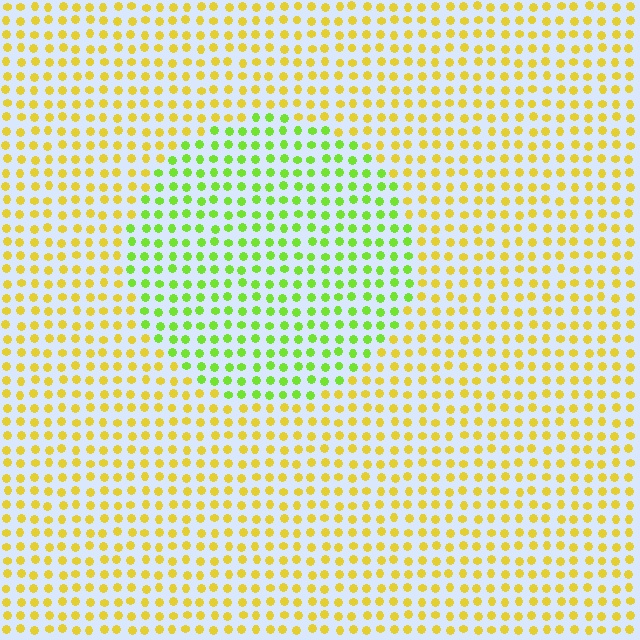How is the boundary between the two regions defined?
The boundary is defined purely by a slight shift in hue (about 45 degrees). Spacing, size, and orientation are identical on both sides.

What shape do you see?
I see a circle.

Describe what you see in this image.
The image is filled with small yellow elements in a uniform arrangement. A circle-shaped region is visible where the elements are tinted to a slightly different hue, forming a subtle color boundary.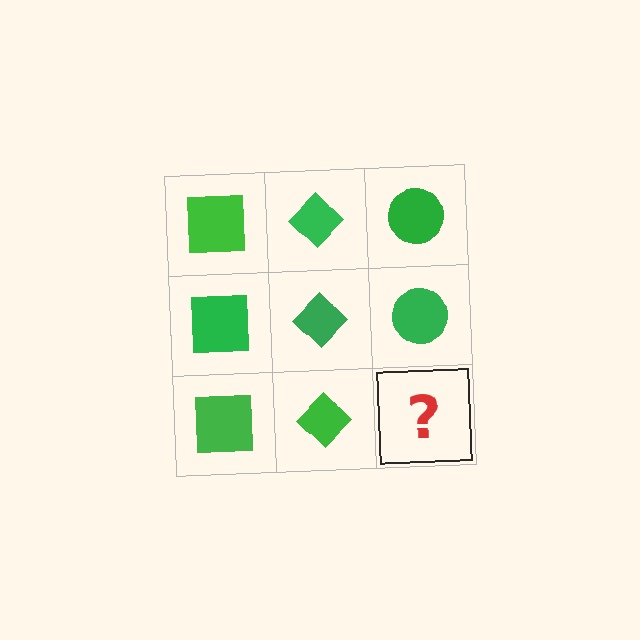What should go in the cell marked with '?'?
The missing cell should contain a green circle.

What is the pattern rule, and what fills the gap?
The rule is that each column has a consistent shape. The gap should be filled with a green circle.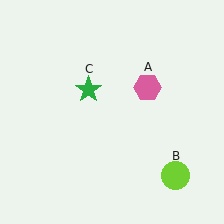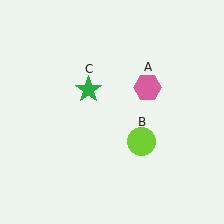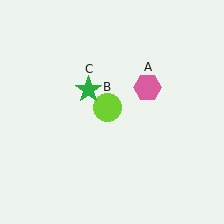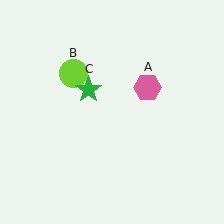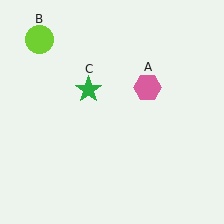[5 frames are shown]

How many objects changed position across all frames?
1 object changed position: lime circle (object B).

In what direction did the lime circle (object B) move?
The lime circle (object B) moved up and to the left.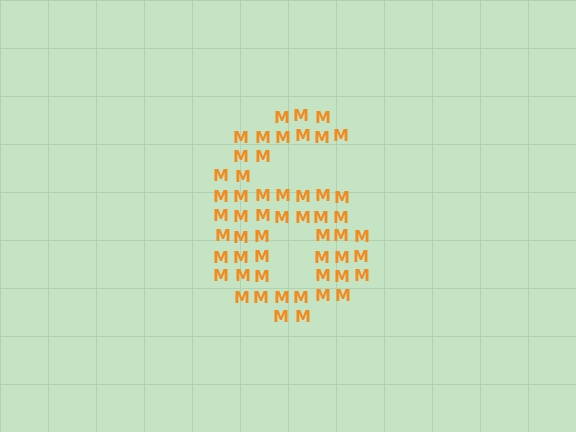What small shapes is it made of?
It is made of small letter M's.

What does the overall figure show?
The overall figure shows the digit 6.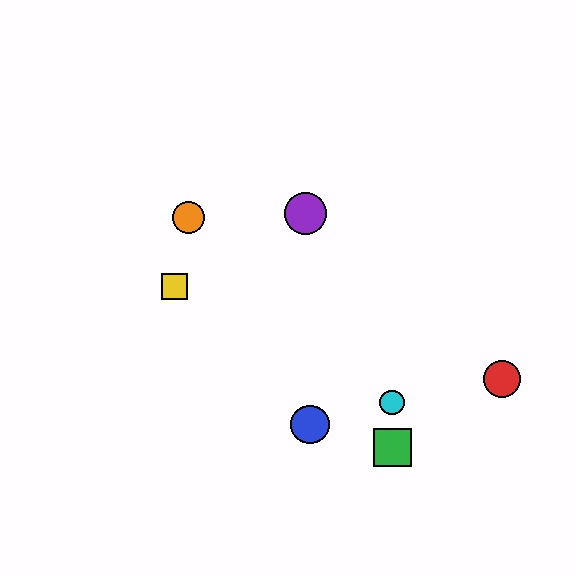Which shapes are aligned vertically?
The green square, the cyan circle are aligned vertically.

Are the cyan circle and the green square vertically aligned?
Yes, both are at x≈392.